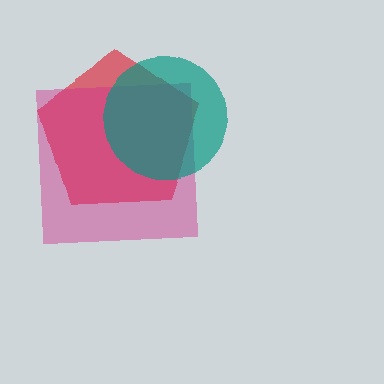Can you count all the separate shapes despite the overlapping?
Yes, there are 3 separate shapes.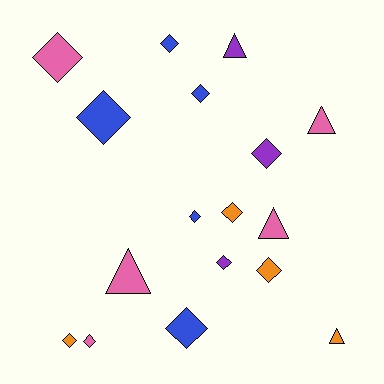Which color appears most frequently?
Pink, with 5 objects.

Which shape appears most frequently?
Diamond, with 12 objects.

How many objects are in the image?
There are 17 objects.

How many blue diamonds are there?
There are 5 blue diamonds.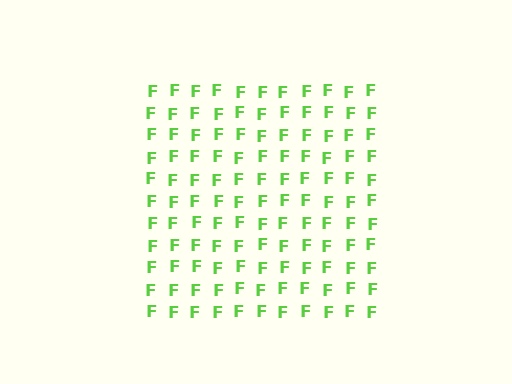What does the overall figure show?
The overall figure shows a square.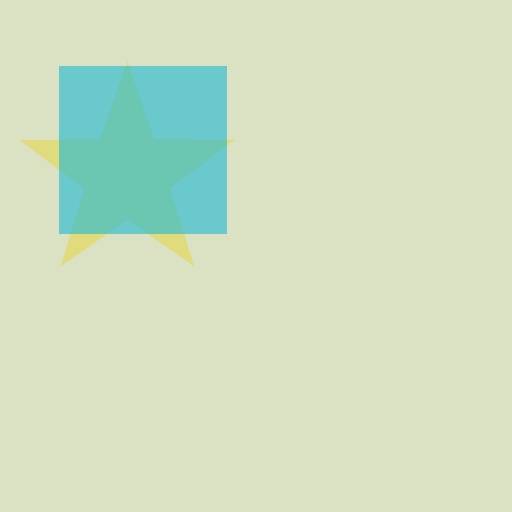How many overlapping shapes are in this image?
There are 2 overlapping shapes in the image.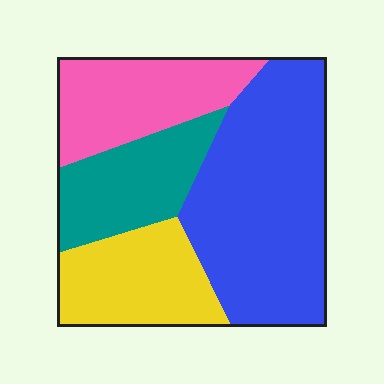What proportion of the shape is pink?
Pink takes up about one fifth (1/5) of the shape.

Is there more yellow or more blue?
Blue.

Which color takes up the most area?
Blue, at roughly 40%.